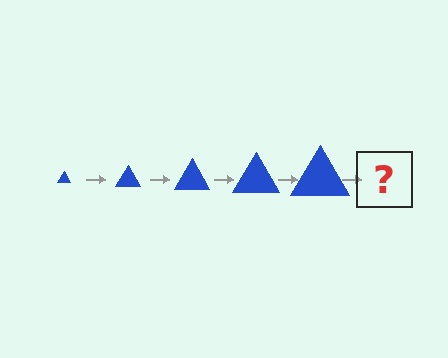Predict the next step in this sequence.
The next step is a blue triangle, larger than the previous one.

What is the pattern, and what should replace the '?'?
The pattern is that the triangle gets progressively larger each step. The '?' should be a blue triangle, larger than the previous one.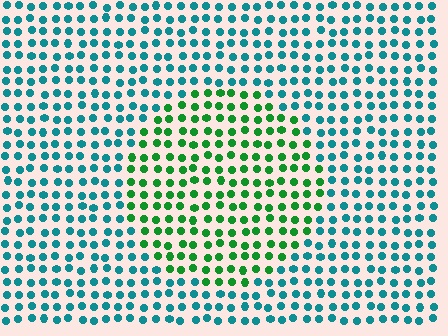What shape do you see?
I see a circle.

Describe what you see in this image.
The image is filled with small teal elements in a uniform arrangement. A circle-shaped region is visible where the elements are tinted to a slightly different hue, forming a subtle color boundary.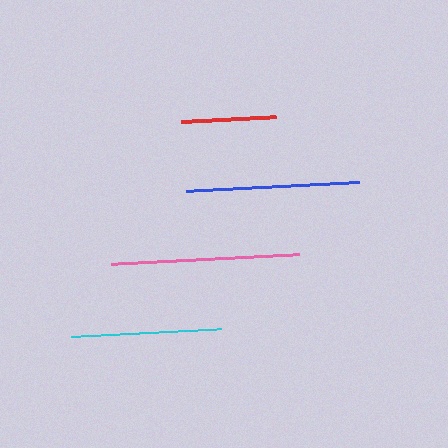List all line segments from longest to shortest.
From longest to shortest: pink, blue, cyan, red.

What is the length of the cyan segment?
The cyan segment is approximately 151 pixels long.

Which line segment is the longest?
The pink line is the longest at approximately 188 pixels.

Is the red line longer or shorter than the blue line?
The blue line is longer than the red line.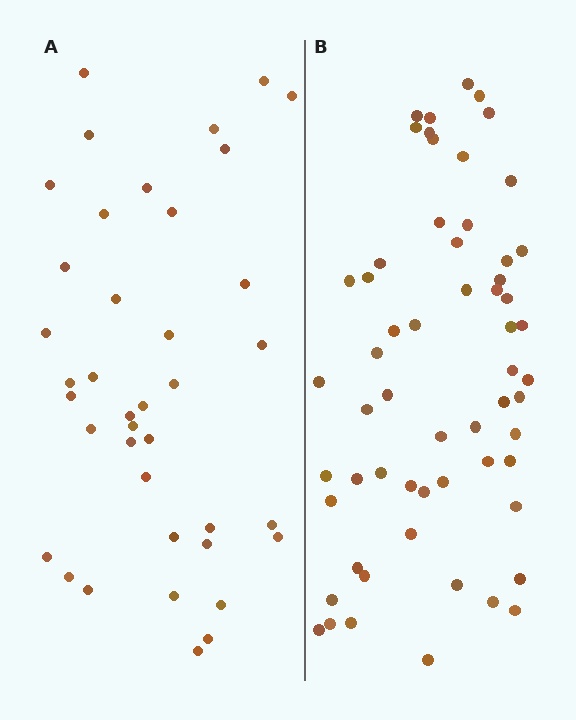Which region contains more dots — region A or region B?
Region B (the right region) has more dots.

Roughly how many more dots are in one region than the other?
Region B has approximately 20 more dots than region A.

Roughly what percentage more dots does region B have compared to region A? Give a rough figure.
About 50% more.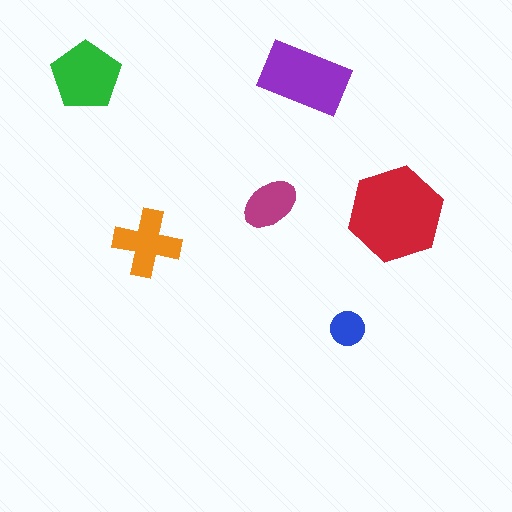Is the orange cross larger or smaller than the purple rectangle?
Smaller.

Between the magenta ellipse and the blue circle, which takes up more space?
The magenta ellipse.